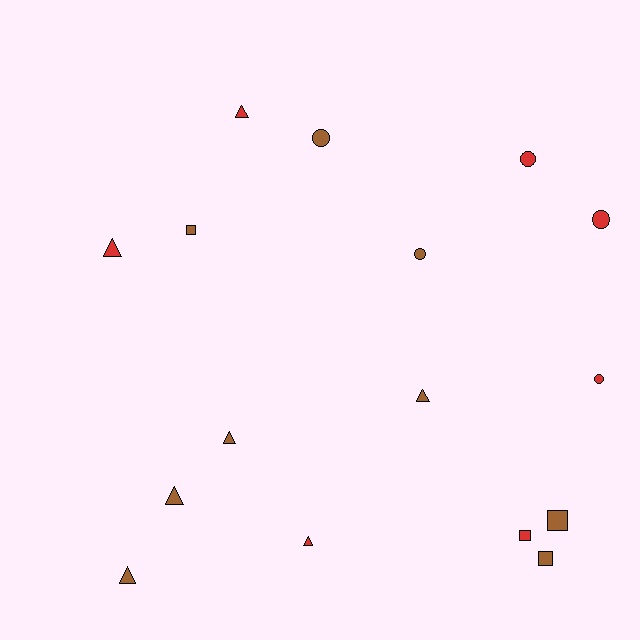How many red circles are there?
There are 3 red circles.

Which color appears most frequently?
Brown, with 9 objects.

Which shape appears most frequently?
Triangle, with 7 objects.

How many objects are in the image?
There are 16 objects.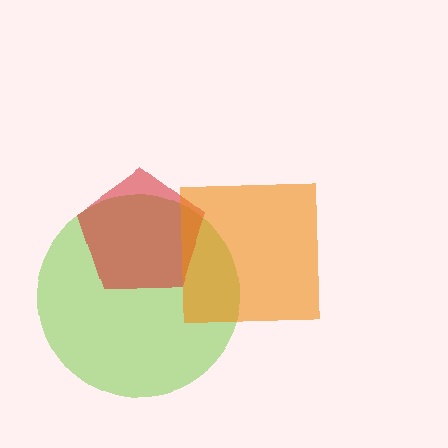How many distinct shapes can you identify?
There are 3 distinct shapes: a lime circle, a red pentagon, an orange square.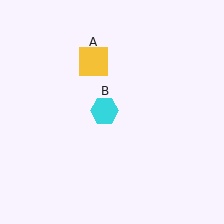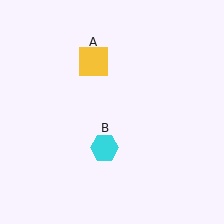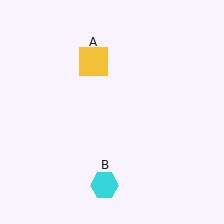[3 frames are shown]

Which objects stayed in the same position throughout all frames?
Yellow square (object A) remained stationary.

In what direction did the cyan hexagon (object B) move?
The cyan hexagon (object B) moved down.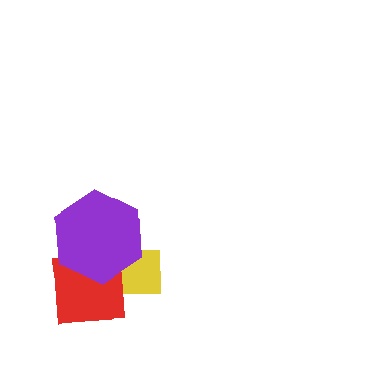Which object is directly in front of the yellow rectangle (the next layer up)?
The red square is directly in front of the yellow rectangle.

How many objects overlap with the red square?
2 objects overlap with the red square.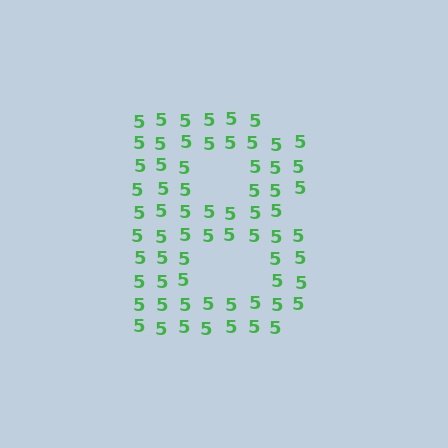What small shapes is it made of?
It is made of small digit 5's.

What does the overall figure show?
The overall figure shows the letter B.